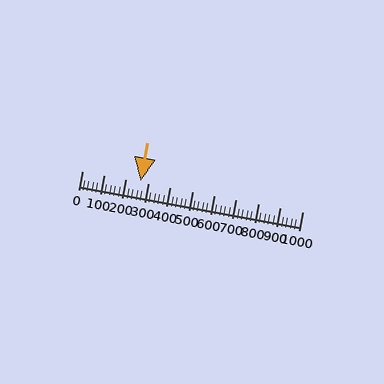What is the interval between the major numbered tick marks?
The major tick marks are spaced 100 units apart.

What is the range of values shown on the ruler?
The ruler shows values from 0 to 1000.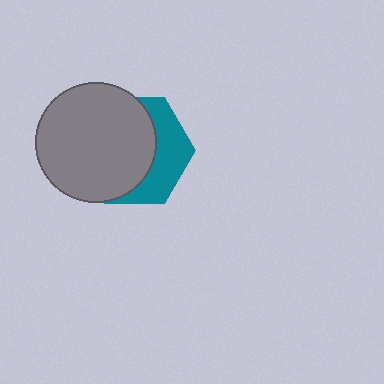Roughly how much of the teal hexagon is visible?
A small part of it is visible (roughly 37%).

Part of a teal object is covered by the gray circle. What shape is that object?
It is a hexagon.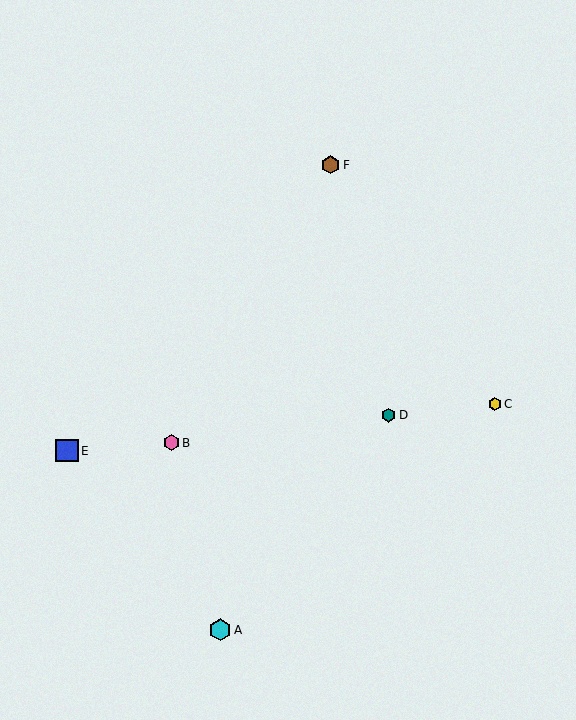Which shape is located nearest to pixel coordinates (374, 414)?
The teal hexagon (labeled D) at (389, 415) is nearest to that location.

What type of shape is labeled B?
Shape B is a pink hexagon.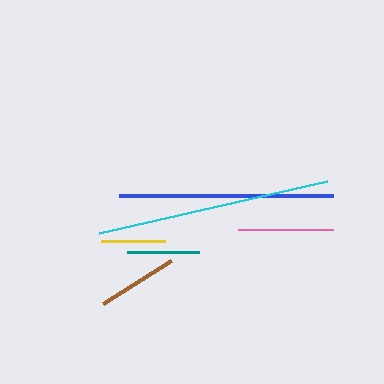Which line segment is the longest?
The cyan line is the longest at approximately 233 pixels.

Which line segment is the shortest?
The yellow line is the shortest at approximately 64 pixels.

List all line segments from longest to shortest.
From longest to shortest: cyan, blue, pink, brown, teal, yellow.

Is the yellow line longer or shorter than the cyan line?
The cyan line is longer than the yellow line.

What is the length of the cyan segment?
The cyan segment is approximately 233 pixels long.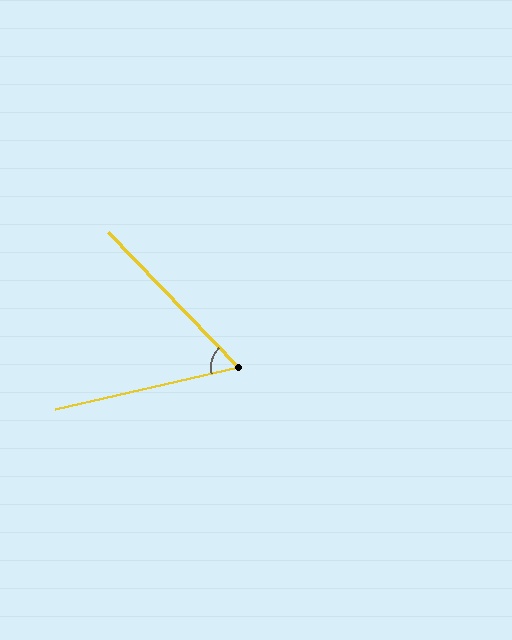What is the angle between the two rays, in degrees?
Approximately 59 degrees.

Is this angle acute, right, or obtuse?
It is acute.